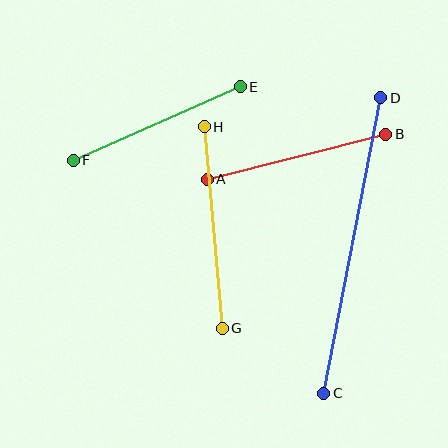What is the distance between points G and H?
The distance is approximately 202 pixels.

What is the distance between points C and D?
The distance is approximately 301 pixels.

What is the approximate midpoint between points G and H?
The midpoint is at approximately (213, 228) pixels.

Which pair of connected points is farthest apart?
Points C and D are farthest apart.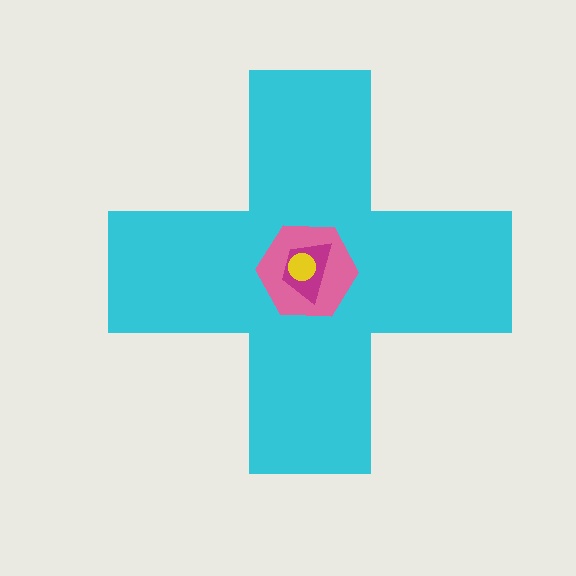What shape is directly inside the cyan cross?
The pink hexagon.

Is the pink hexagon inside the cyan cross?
Yes.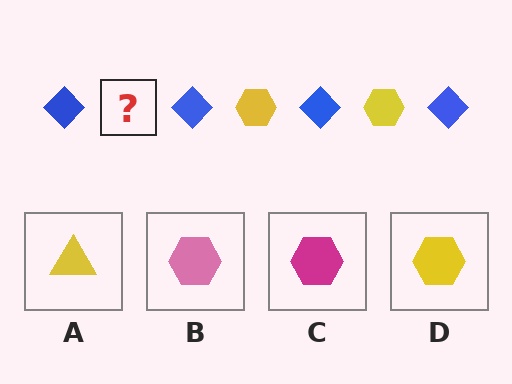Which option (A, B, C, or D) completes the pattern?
D.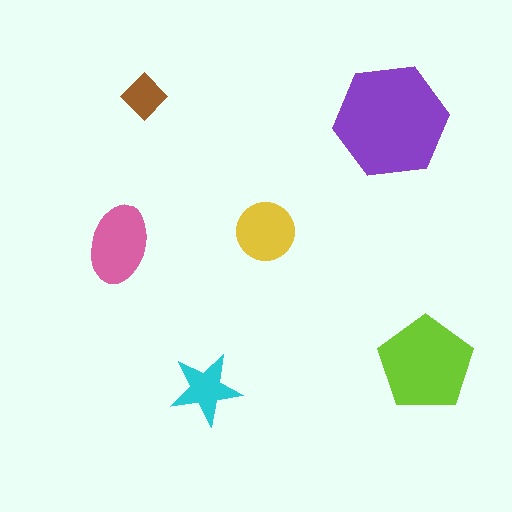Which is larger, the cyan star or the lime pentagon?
The lime pentagon.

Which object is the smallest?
The brown diamond.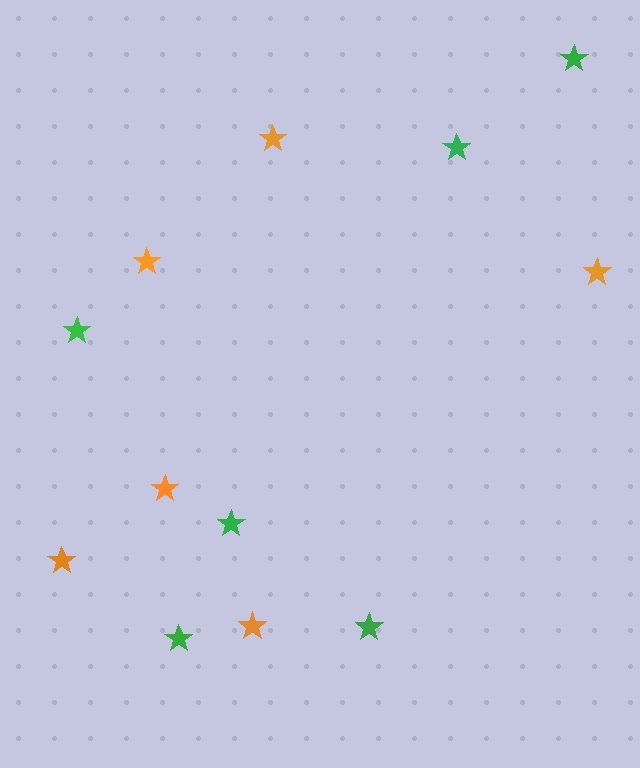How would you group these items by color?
There are 2 groups: one group of orange stars (6) and one group of green stars (6).